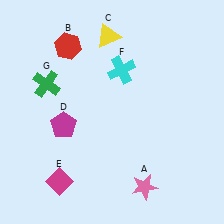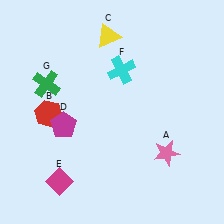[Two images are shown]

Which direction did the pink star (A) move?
The pink star (A) moved up.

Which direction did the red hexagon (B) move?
The red hexagon (B) moved down.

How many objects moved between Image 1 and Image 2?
2 objects moved between the two images.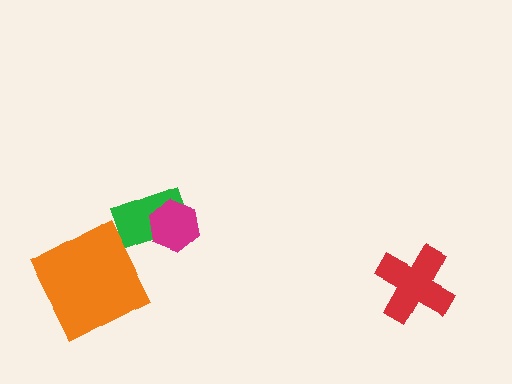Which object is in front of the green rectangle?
The magenta hexagon is in front of the green rectangle.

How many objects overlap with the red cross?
0 objects overlap with the red cross.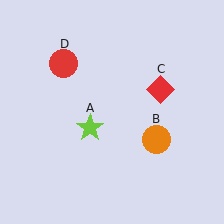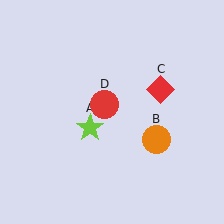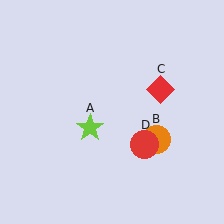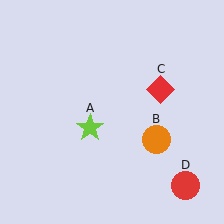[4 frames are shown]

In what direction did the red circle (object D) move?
The red circle (object D) moved down and to the right.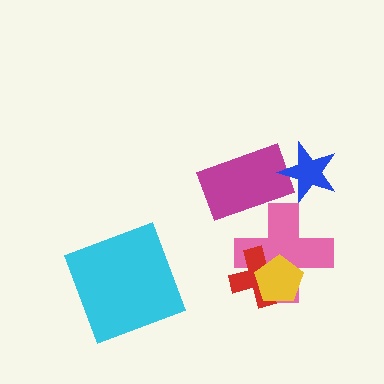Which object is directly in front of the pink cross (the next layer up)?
The red cross is directly in front of the pink cross.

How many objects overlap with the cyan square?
0 objects overlap with the cyan square.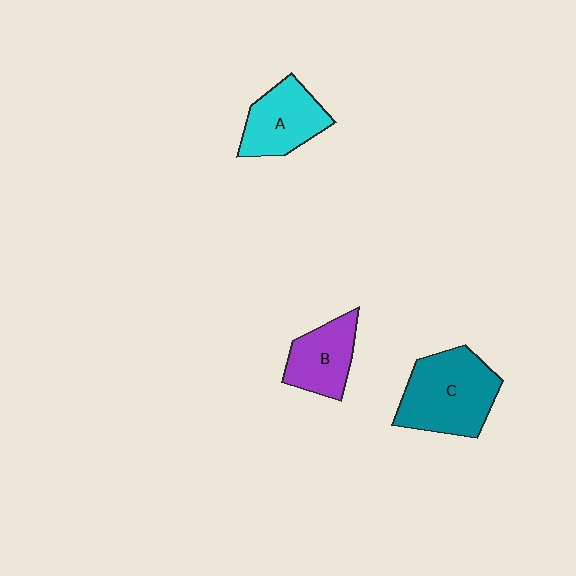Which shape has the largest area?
Shape C (teal).